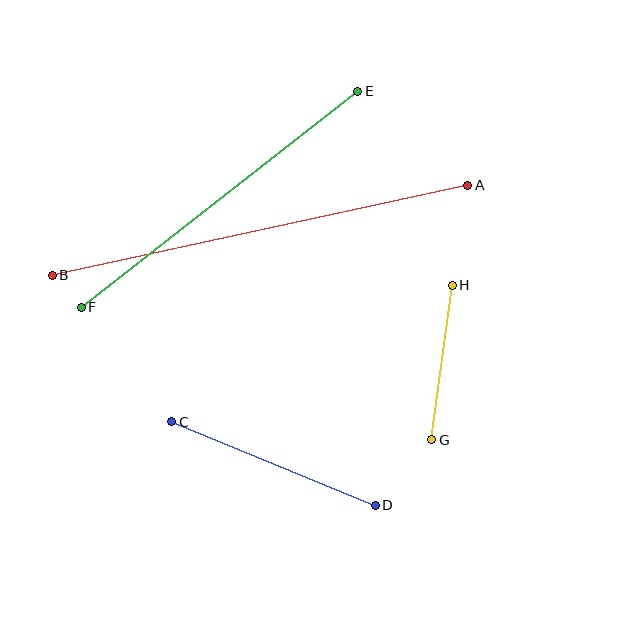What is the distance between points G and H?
The distance is approximately 156 pixels.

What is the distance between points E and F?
The distance is approximately 351 pixels.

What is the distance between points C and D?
The distance is approximately 220 pixels.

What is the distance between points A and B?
The distance is approximately 425 pixels.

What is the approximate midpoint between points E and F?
The midpoint is at approximately (219, 199) pixels.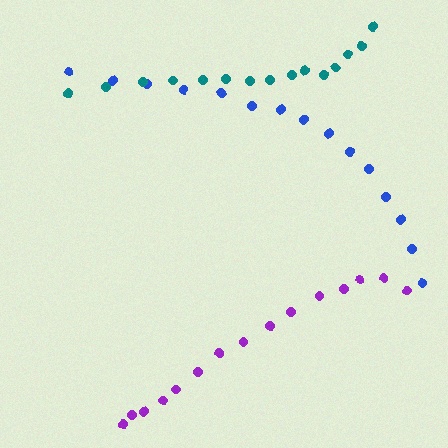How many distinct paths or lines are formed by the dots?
There are 3 distinct paths.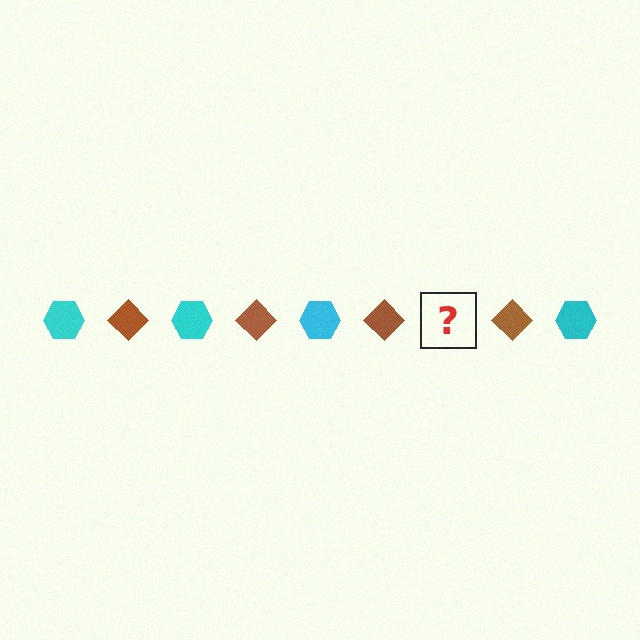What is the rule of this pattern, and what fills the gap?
The rule is that the pattern alternates between cyan hexagon and brown diamond. The gap should be filled with a cyan hexagon.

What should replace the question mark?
The question mark should be replaced with a cyan hexagon.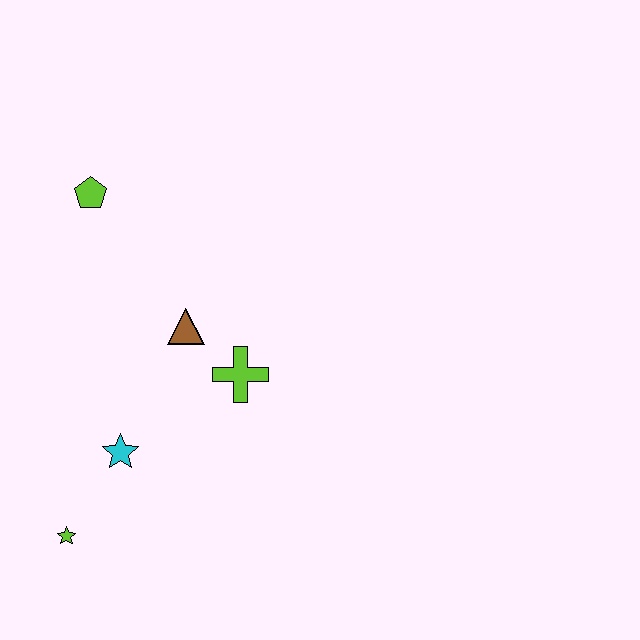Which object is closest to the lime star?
The cyan star is closest to the lime star.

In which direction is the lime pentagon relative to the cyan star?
The lime pentagon is above the cyan star.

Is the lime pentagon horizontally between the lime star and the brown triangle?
Yes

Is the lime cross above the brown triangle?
No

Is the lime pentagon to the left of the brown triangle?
Yes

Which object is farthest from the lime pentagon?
The lime star is farthest from the lime pentagon.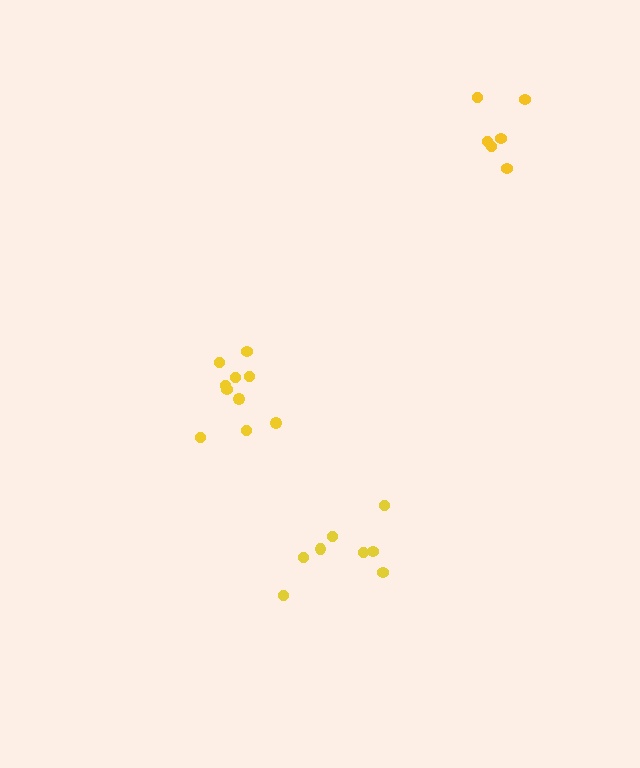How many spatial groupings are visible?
There are 3 spatial groupings.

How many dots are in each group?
Group 1: 8 dots, Group 2: 10 dots, Group 3: 7 dots (25 total).